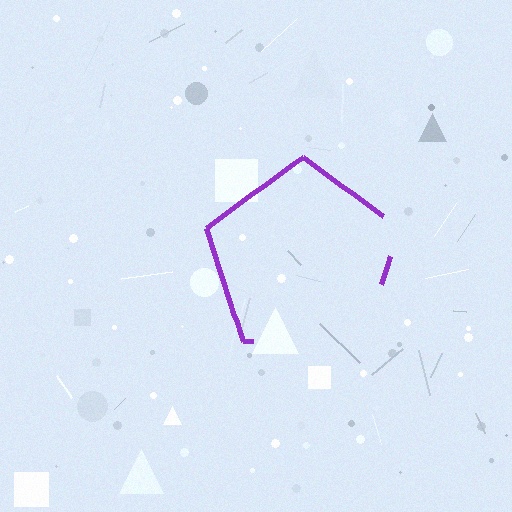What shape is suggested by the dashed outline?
The dashed outline suggests a pentagon.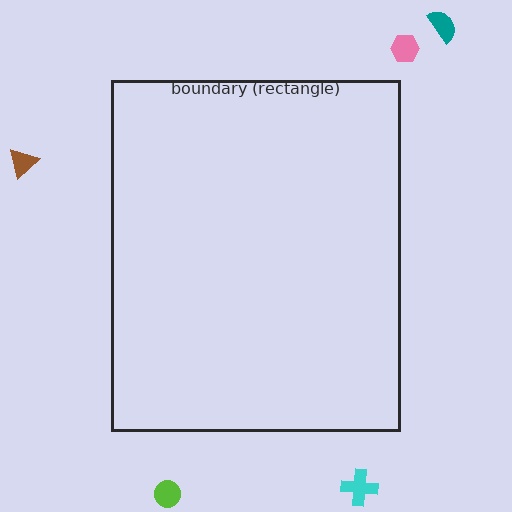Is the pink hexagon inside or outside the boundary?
Outside.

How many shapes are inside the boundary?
0 inside, 5 outside.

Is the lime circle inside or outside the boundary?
Outside.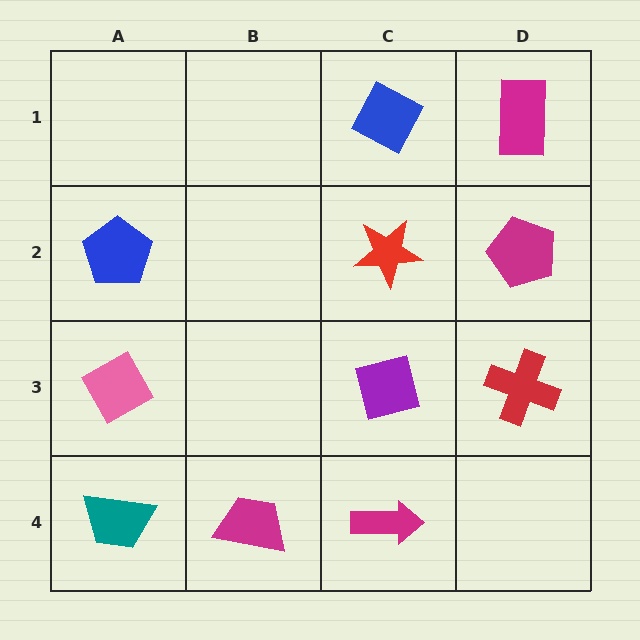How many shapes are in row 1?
2 shapes.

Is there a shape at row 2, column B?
No, that cell is empty.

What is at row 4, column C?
A magenta arrow.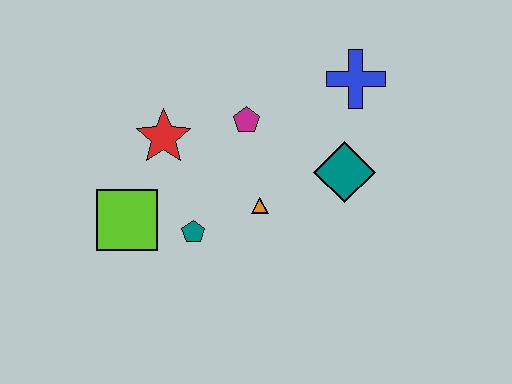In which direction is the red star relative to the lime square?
The red star is above the lime square.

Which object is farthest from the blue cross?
The lime square is farthest from the blue cross.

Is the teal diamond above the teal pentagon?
Yes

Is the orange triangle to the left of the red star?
No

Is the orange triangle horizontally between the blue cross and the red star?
Yes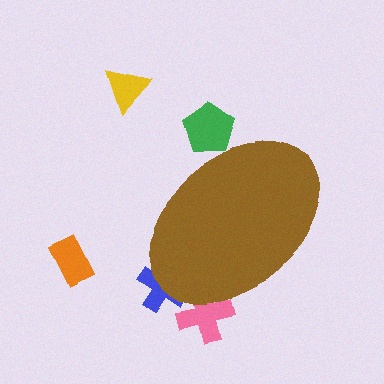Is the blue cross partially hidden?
Yes, the blue cross is partially hidden behind the brown ellipse.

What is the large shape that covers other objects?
A brown ellipse.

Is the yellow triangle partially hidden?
No, the yellow triangle is fully visible.